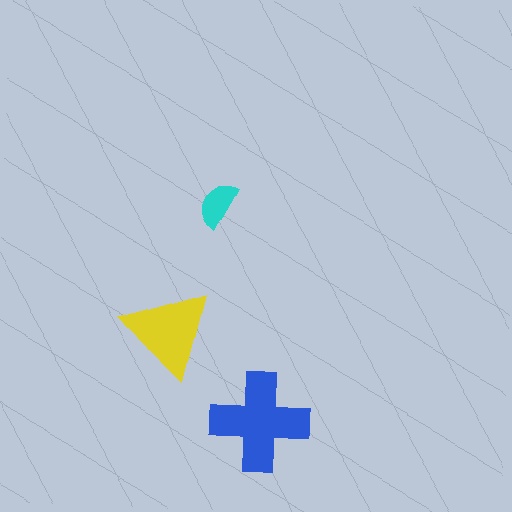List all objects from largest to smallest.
The blue cross, the yellow triangle, the cyan semicircle.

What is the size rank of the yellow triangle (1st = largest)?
2nd.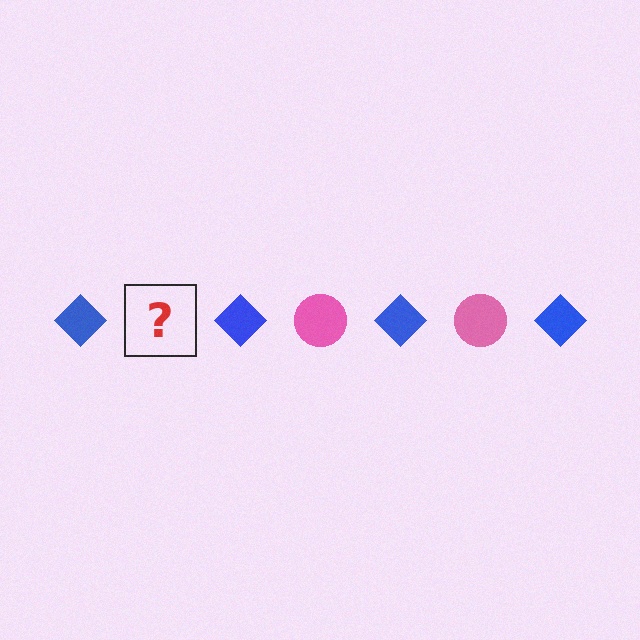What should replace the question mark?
The question mark should be replaced with a pink circle.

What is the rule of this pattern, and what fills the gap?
The rule is that the pattern alternates between blue diamond and pink circle. The gap should be filled with a pink circle.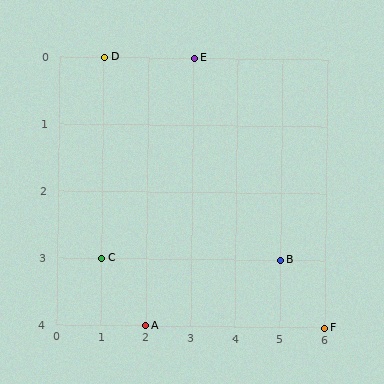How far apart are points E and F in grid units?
Points E and F are 3 columns and 4 rows apart (about 5.0 grid units diagonally).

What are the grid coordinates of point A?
Point A is at grid coordinates (2, 4).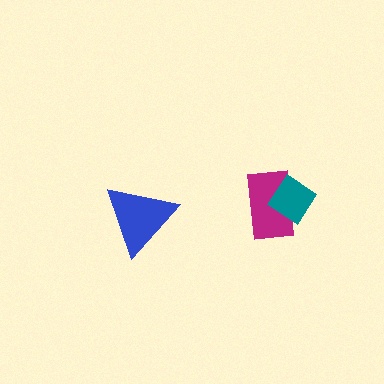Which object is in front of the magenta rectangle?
The teal diamond is in front of the magenta rectangle.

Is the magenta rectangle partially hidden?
Yes, it is partially covered by another shape.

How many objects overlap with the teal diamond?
1 object overlaps with the teal diamond.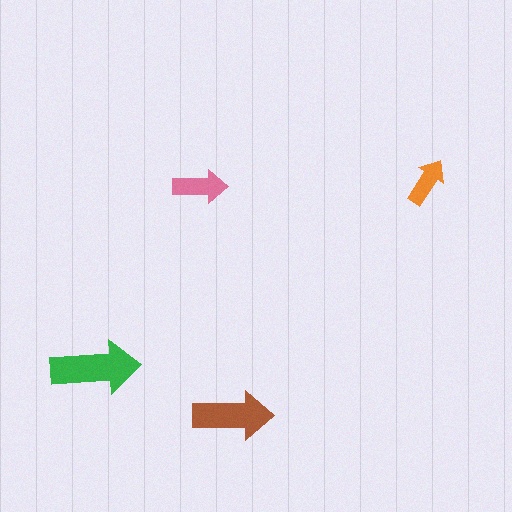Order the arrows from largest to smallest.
the green one, the brown one, the pink one, the orange one.